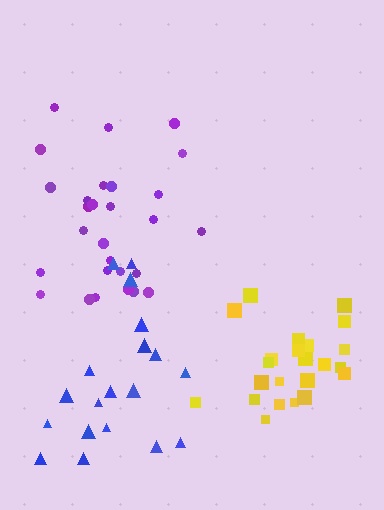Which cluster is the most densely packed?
Yellow.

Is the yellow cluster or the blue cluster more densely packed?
Yellow.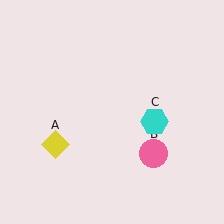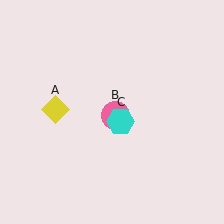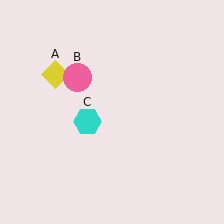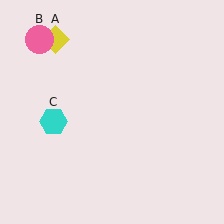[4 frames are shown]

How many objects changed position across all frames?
3 objects changed position: yellow diamond (object A), pink circle (object B), cyan hexagon (object C).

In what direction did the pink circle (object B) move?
The pink circle (object B) moved up and to the left.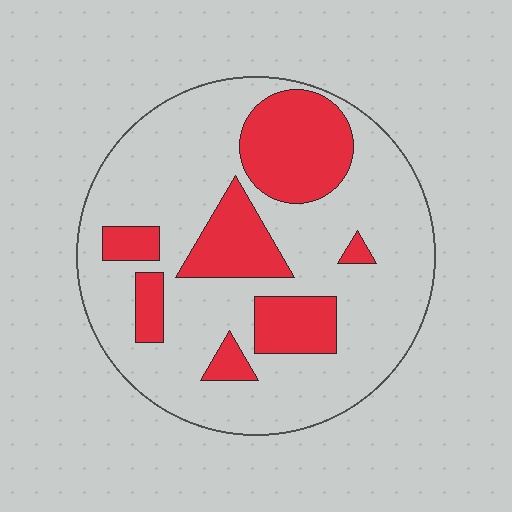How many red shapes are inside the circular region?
7.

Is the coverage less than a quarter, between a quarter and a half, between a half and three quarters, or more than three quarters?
Between a quarter and a half.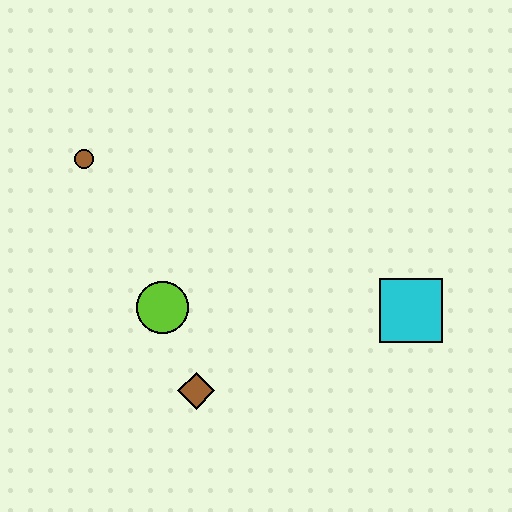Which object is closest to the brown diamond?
The lime circle is closest to the brown diamond.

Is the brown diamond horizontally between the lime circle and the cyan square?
Yes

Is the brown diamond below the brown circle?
Yes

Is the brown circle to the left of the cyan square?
Yes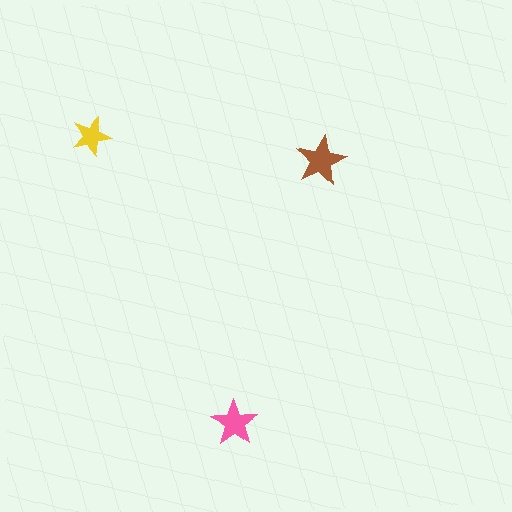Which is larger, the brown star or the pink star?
The brown one.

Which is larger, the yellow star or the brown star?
The brown one.